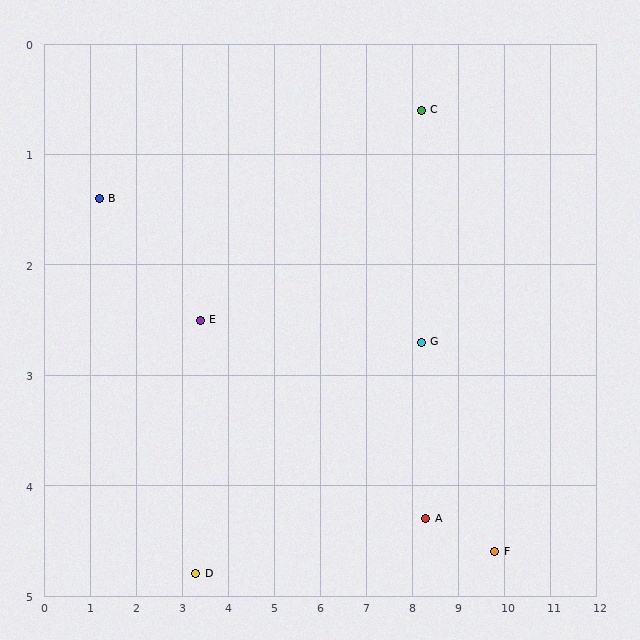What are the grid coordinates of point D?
Point D is at approximately (3.3, 4.8).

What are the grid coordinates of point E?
Point E is at approximately (3.4, 2.5).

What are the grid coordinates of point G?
Point G is at approximately (8.2, 2.7).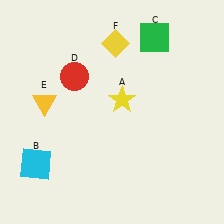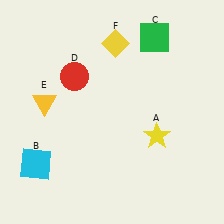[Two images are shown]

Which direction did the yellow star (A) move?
The yellow star (A) moved down.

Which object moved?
The yellow star (A) moved down.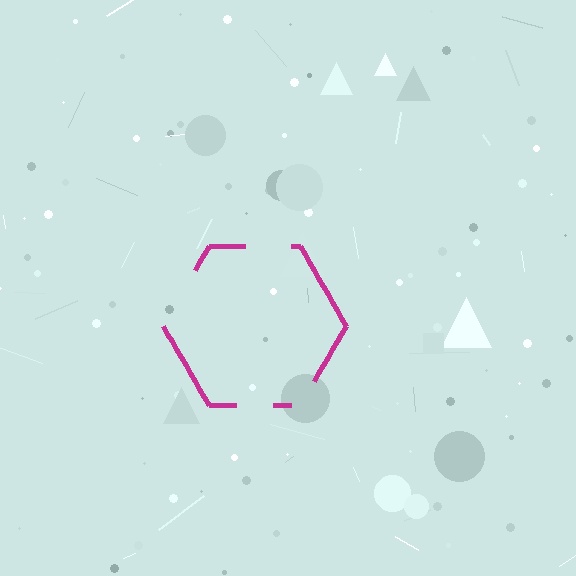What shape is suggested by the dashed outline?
The dashed outline suggests a hexagon.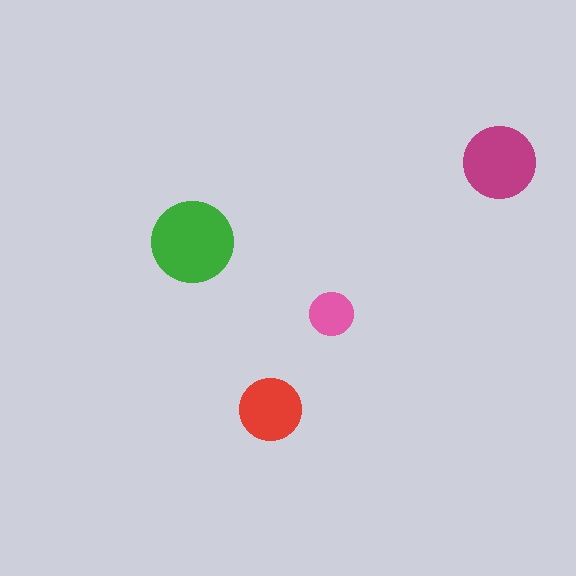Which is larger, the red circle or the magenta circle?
The magenta one.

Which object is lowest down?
The red circle is bottommost.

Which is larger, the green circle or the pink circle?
The green one.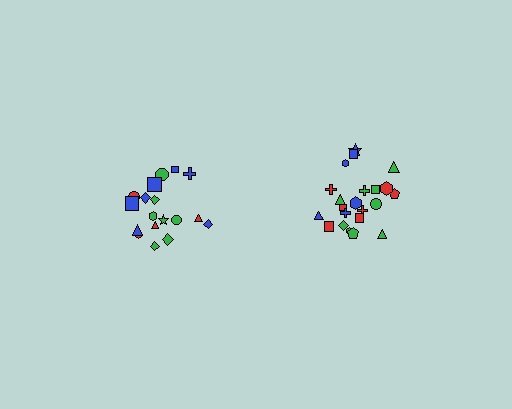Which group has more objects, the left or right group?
The right group.